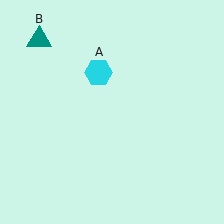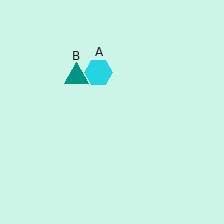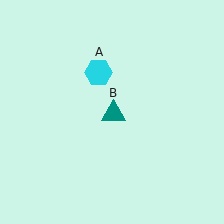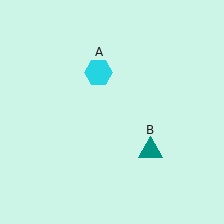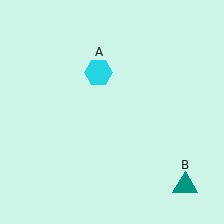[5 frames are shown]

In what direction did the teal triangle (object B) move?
The teal triangle (object B) moved down and to the right.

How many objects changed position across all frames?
1 object changed position: teal triangle (object B).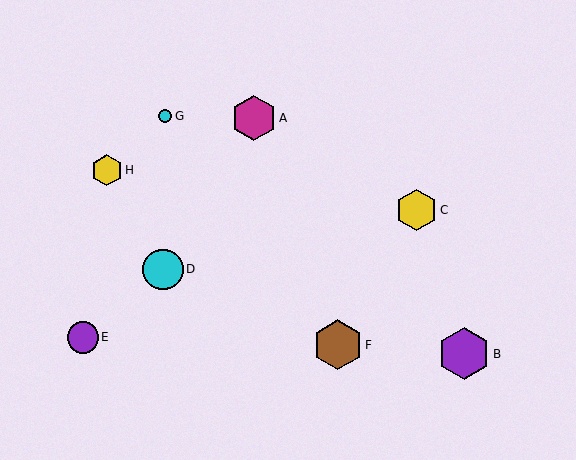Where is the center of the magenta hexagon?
The center of the magenta hexagon is at (254, 118).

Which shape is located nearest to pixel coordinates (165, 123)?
The cyan circle (labeled G) at (165, 116) is nearest to that location.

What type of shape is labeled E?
Shape E is a purple circle.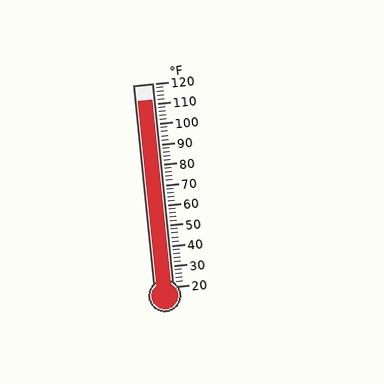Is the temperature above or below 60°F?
The temperature is above 60°F.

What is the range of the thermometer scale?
The thermometer scale ranges from 20°F to 120°F.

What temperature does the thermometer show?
The thermometer shows approximately 112°F.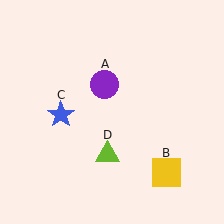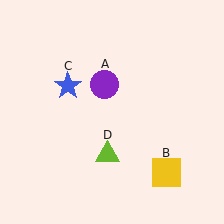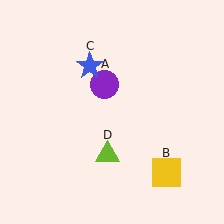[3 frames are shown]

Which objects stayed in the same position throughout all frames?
Purple circle (object A) and yellow square (object B) and lime triangle (object D) remained stationary.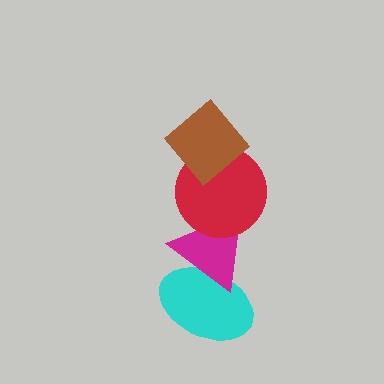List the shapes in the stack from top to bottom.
From top to bottom: the brown diamond, the red circle, the magenta triangle, the cyan ellipse.